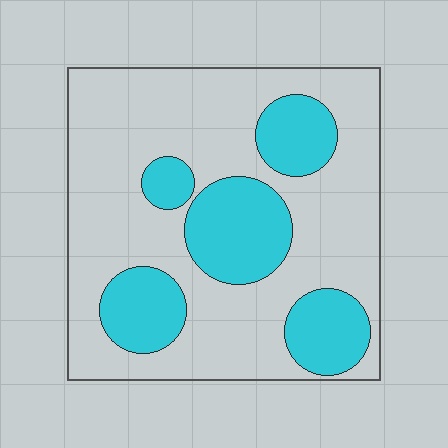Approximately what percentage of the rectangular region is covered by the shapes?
Approximately 30%.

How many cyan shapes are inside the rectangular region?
5.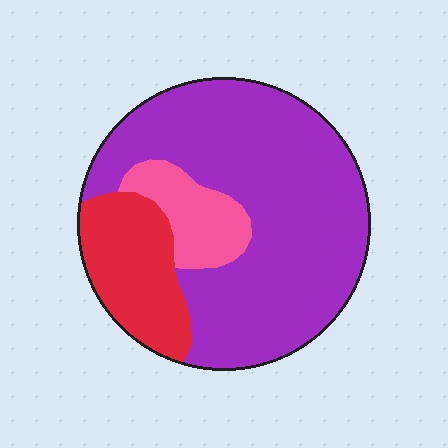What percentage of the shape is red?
Red takes up about one fifth (1/5) of the shape.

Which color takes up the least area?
Pink, at roughly 10%.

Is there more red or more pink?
Red.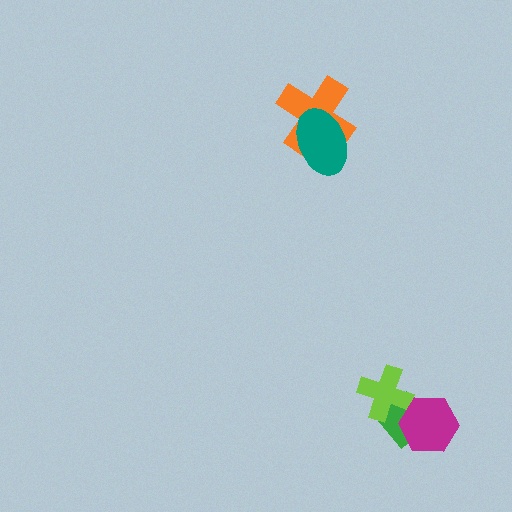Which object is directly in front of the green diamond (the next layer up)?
The lime cross is directly in front of the green diamond.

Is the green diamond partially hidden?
Yes, it is partially covered by another shape.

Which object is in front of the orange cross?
The teal ellipse is in front of the orange cross.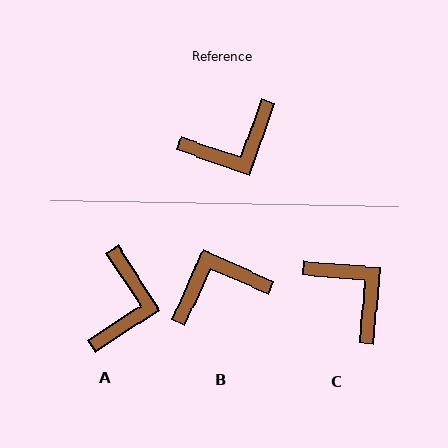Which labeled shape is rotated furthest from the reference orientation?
B, about 175 degrees away.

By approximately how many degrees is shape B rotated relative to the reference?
Approximately 175 degrees counter-clockwise.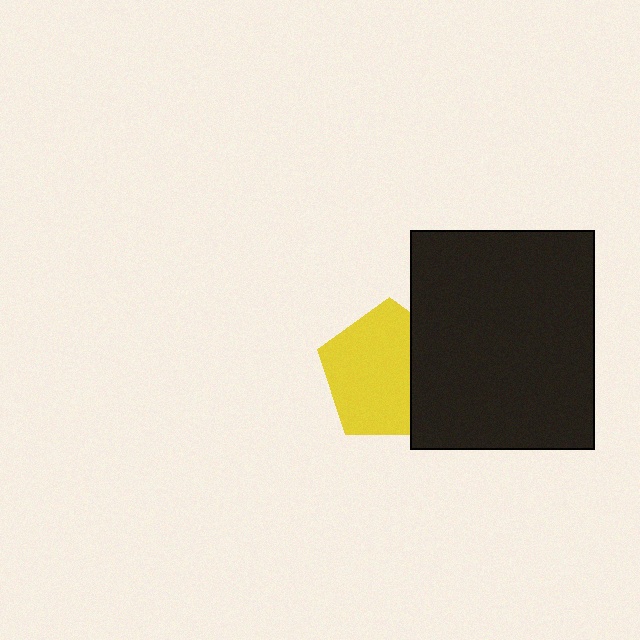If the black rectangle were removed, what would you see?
You would see the complete yellow pentagon.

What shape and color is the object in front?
The object in front is a black rectangle.